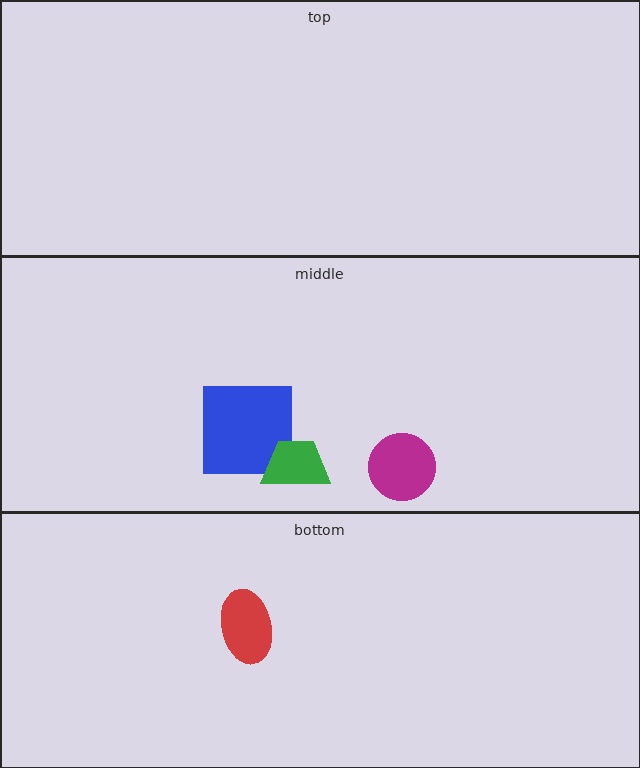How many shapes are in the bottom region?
1.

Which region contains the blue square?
The middle region.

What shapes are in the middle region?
The blue square, the magenta circle, the green trapezoid.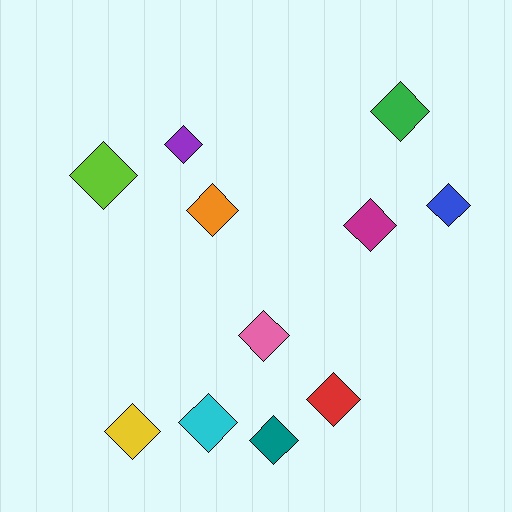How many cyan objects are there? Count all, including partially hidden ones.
There is 1 cyan object.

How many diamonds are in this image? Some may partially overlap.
There are 11 diamonds.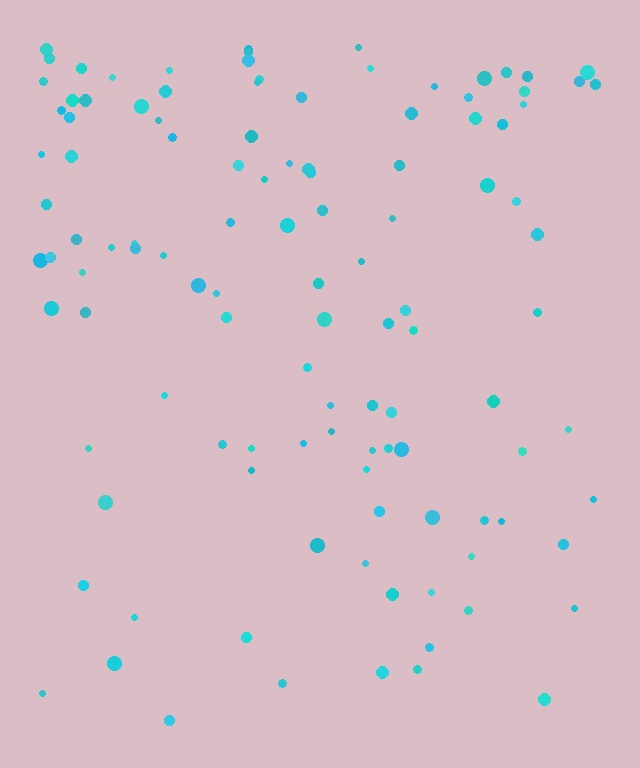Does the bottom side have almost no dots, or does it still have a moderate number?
Still a moderate number, just noticeably fewer than the top.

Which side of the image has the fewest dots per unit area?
The bottom.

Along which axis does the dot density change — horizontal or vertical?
Vertical.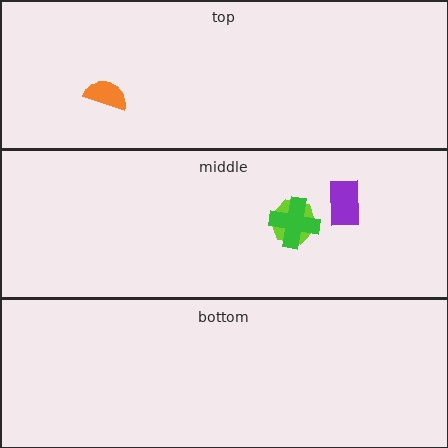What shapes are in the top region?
The orange semicircle.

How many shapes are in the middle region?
3.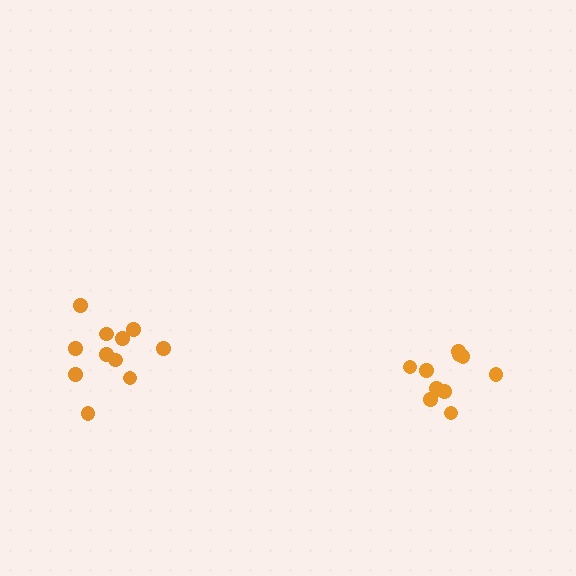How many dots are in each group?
Group 1: 11 dots, Group 2: 11 dots (22 total).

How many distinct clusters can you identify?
There are 2 distinct clusters.